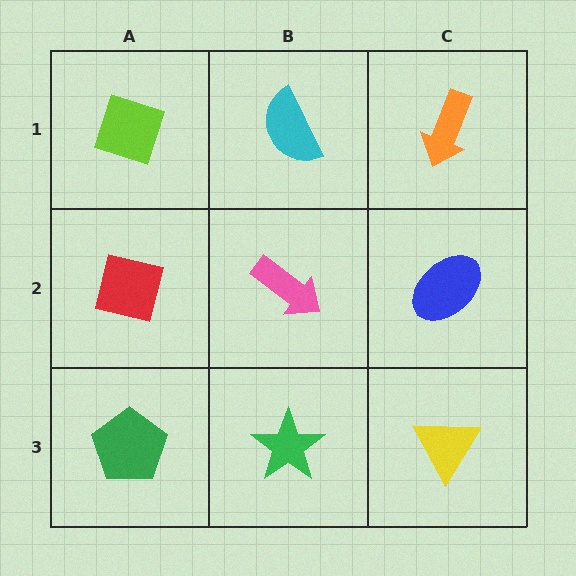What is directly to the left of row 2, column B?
A red square.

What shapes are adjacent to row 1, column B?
A pink arrow (row 2, column B), a lime diamond (row 1, column A), an orange arrow (row 1, column C).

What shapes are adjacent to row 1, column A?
A red square (row 2, column A), a cyan semicircle (row 1, column B).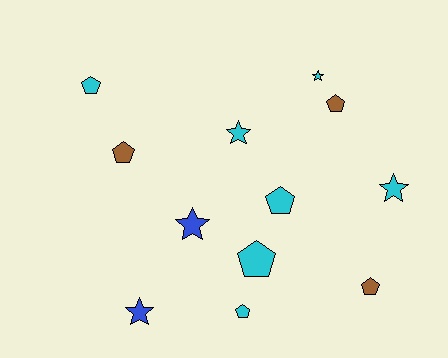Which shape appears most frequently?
Pentagon, with 7 objects.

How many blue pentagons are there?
There are no blue pentagons.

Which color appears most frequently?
Cyan, with 7 objects.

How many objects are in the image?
There are 12 objects.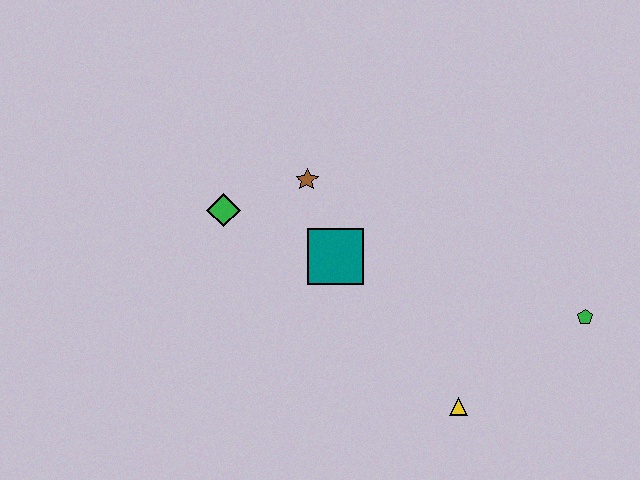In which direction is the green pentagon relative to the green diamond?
The green pentagon is to the right of the green diamond.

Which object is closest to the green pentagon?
The yellow triangle is closest to the green pentagon.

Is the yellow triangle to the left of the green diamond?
No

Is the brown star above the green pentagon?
Yes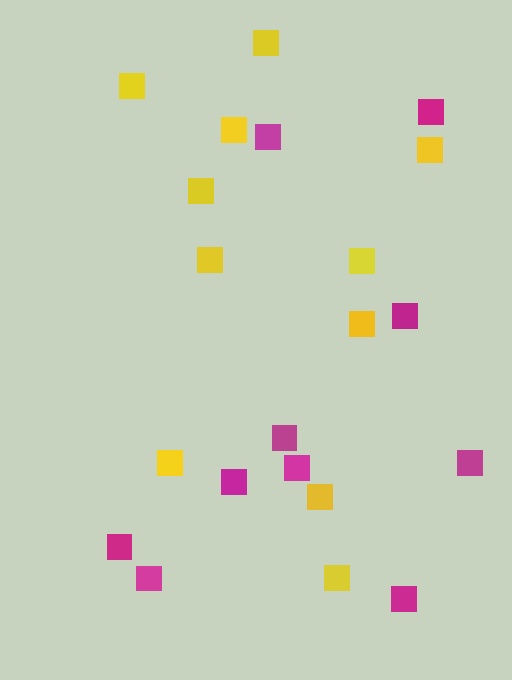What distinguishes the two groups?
There are 2 groups: one group of magenta squares (10) and one group of yellow squares (11).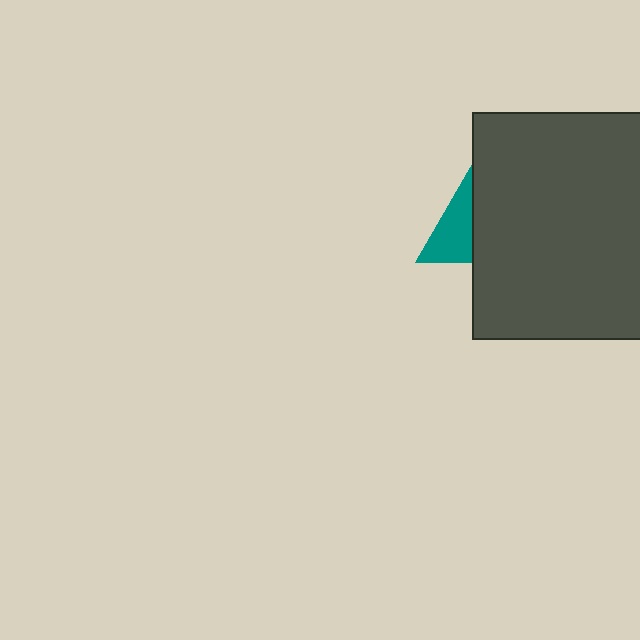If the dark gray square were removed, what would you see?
You would see the complete teal triangle.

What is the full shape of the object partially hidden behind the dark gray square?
The partially hidden object is a teal triangle.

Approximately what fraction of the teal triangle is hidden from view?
Roughly 55% of the teal triangle is hidden behind the dark gray square.